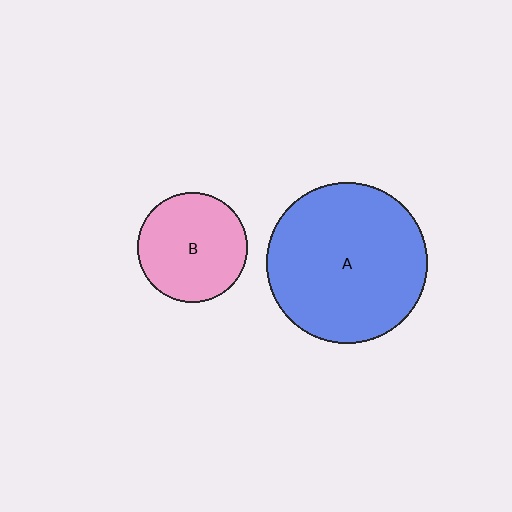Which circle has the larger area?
Circle A (blue).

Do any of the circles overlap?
No, none of the circles overlap.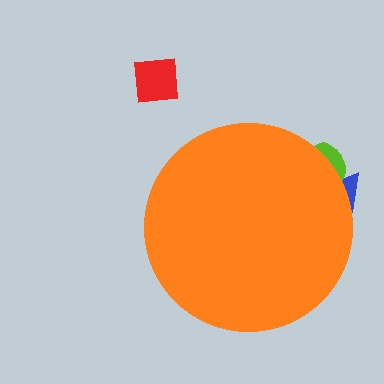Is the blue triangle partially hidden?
Yes, the blue triangle is partially hidden behind the orange circle.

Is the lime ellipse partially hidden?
Yes, the lime ellipse is partially hidden behind the orange circle.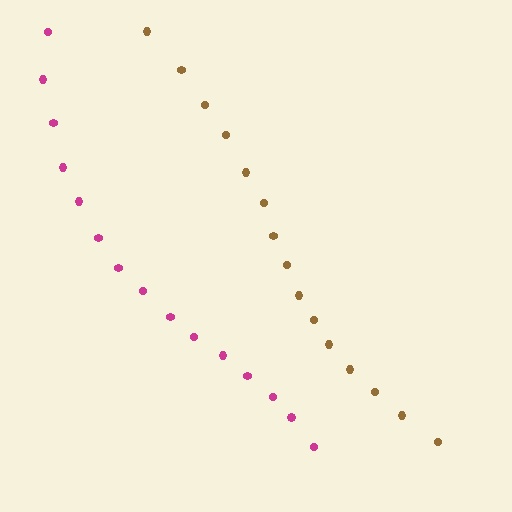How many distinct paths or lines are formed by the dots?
There are 2 distinct paths.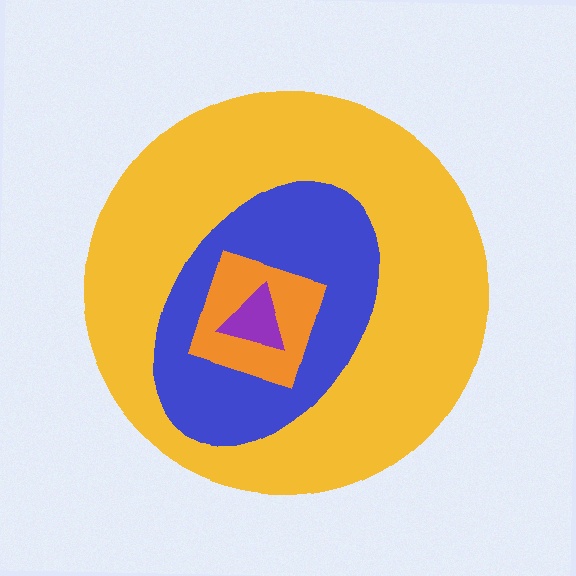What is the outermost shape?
The yellow circle.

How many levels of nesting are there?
4.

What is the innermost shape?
The purple triangle.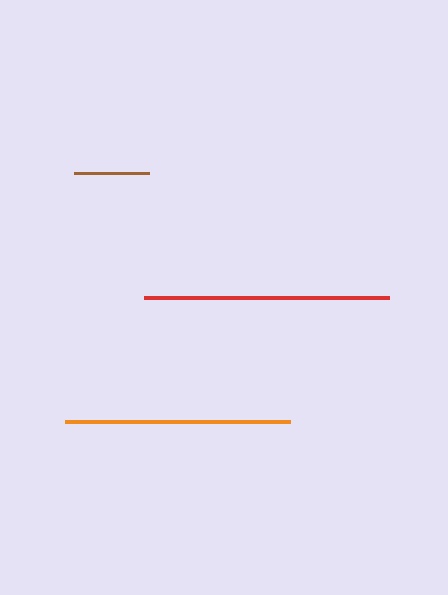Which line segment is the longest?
The red line is the longest at approximately 245 pixels.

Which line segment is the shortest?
The brown line is the shortest at approximately 74 pixels.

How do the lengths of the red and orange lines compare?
The red and orange lines are approximately the same length.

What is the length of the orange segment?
The orange segment is approximately 226 pixels long.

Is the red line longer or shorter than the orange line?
The red line is longer than the orange line.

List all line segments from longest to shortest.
From longest to shortest: red, orange, brown.